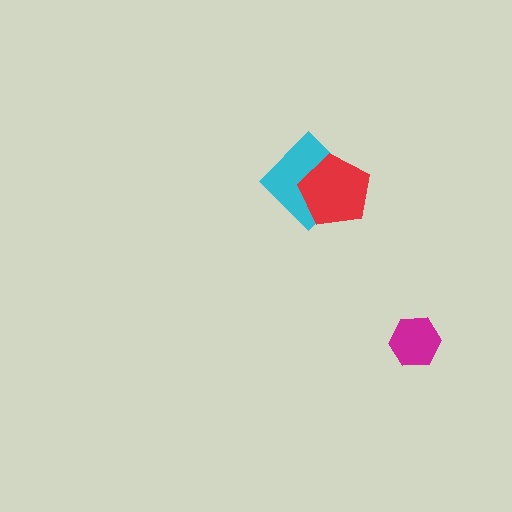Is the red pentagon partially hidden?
No, no other shape covers it.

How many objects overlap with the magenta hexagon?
0 objects overlap with the magenta hexagon.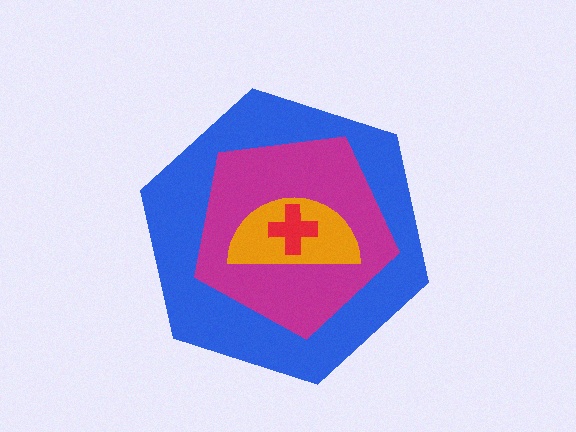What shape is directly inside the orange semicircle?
The red cross.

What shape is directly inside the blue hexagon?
The magenta pentagon.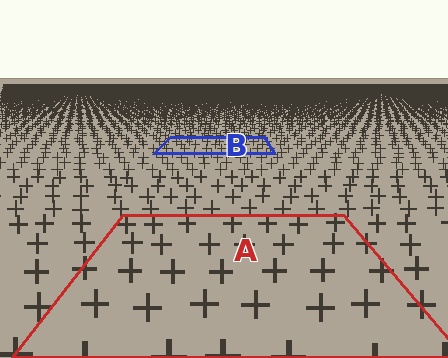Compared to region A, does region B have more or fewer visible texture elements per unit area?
Region B has more texture elements per unit area — they are packed more densely because it is farther away.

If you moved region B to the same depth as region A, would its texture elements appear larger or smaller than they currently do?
They would appear larger. At a closer depth, the same texture elements are projected at a bigger on-screen size.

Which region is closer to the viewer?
Region A is closer. The texture elements there are larger and more spread out.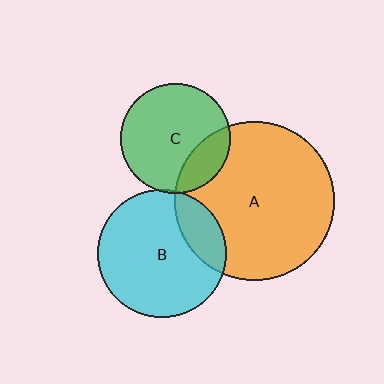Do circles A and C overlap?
Yes.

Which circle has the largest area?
Circle A (orange).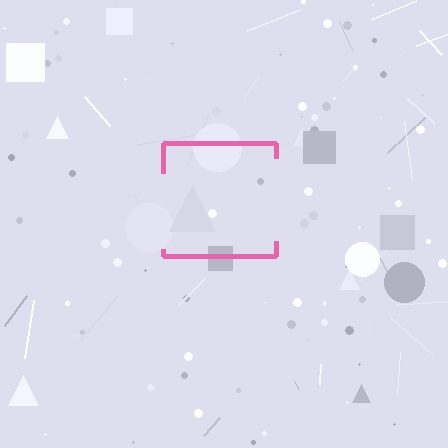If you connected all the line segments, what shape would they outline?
They would outline a square.